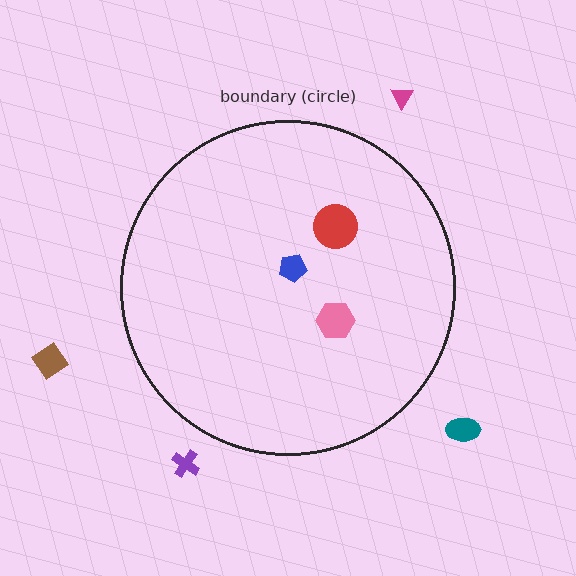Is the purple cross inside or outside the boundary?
Outside.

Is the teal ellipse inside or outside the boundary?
Outside.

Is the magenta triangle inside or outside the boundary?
Outside.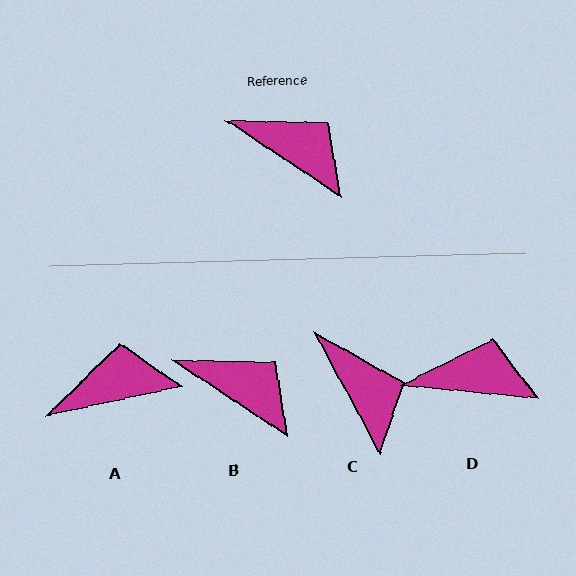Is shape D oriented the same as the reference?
No, it is off by about 28 degrees.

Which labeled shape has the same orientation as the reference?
B.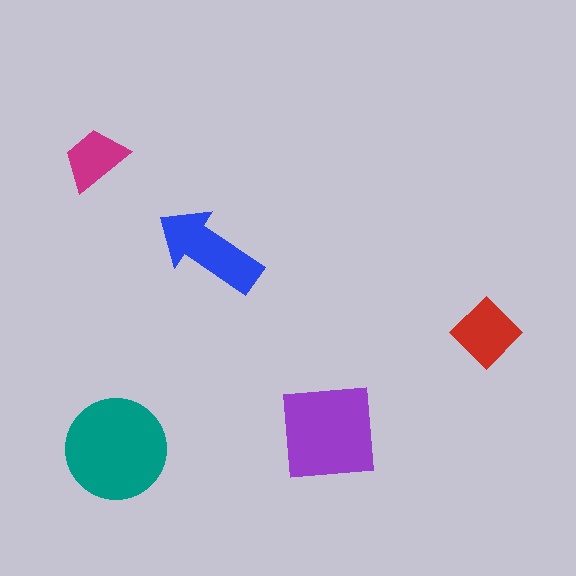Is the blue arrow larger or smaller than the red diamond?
Larger.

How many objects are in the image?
There are 5 objects in the image.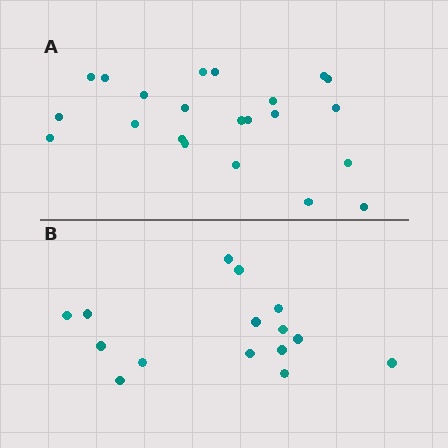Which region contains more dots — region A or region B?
Region A (the top region) has more dots.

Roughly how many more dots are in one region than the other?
Region A has roughly 8 or so more dots than region B.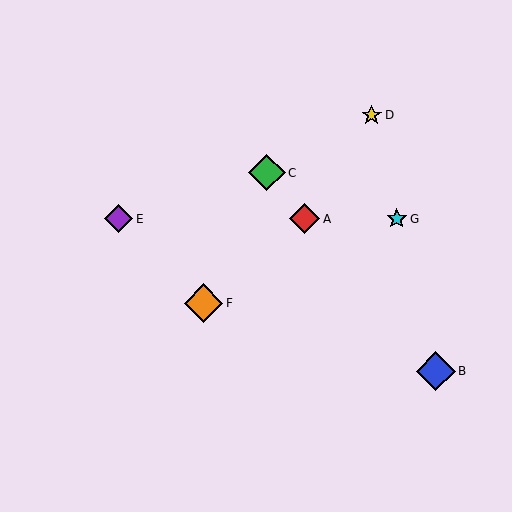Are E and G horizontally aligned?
Yes, both are at y≈219.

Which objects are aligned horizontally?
Objects A, E, G are aligned horizontally.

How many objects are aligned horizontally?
3 objects (A, E, G) are aligned horizontally.